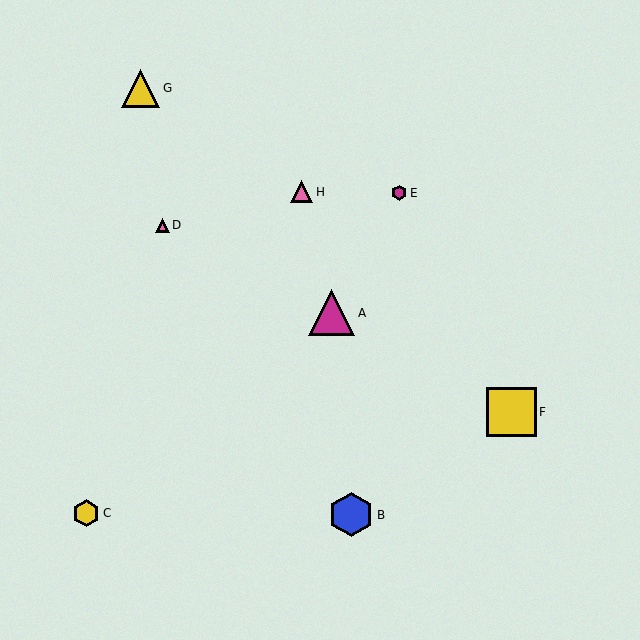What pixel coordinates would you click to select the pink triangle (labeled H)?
Click at (302, 192) to select the pink triangle H.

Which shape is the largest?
The yellow square (labeled F) is the largest.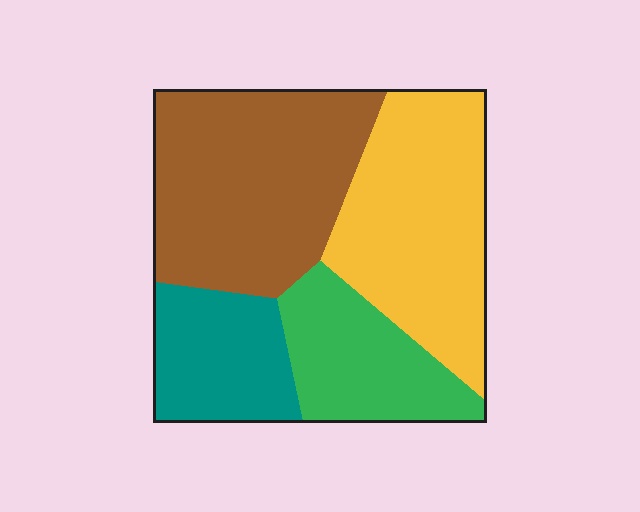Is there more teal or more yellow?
Yellow.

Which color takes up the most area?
Brown, at roughly 35%.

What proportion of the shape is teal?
Teal takes up less than a sixth of the shape.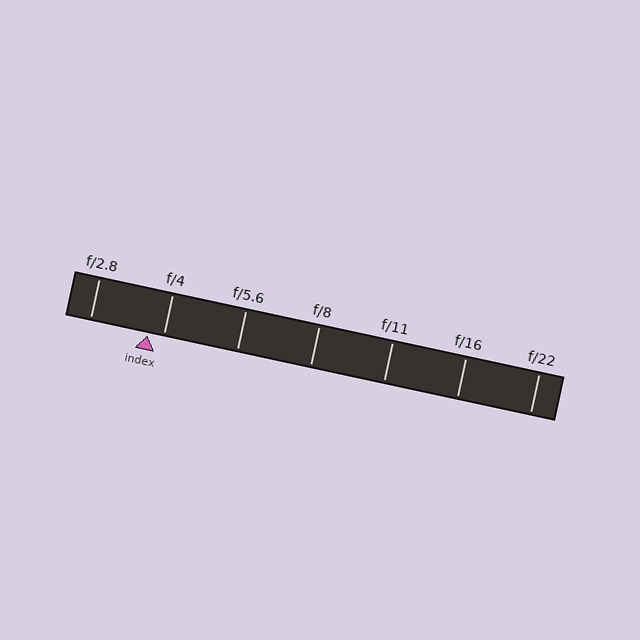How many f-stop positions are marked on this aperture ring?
There are 7 f-stop positions marked.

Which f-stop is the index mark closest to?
The index mark is closest to f/4.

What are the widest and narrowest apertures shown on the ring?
The widest aperture shown is f/2.8 and the narrowest is f/22.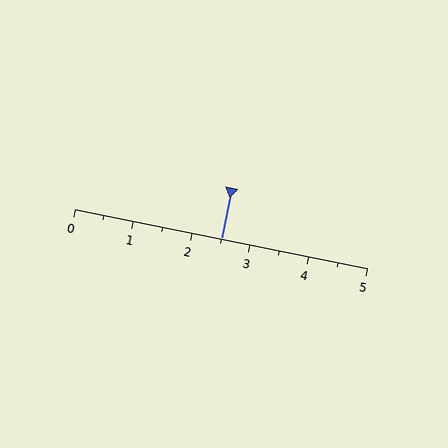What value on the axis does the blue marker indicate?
The marker indicates approximately 2.5.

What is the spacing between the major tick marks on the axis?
The major ticks are spaced 1 apart.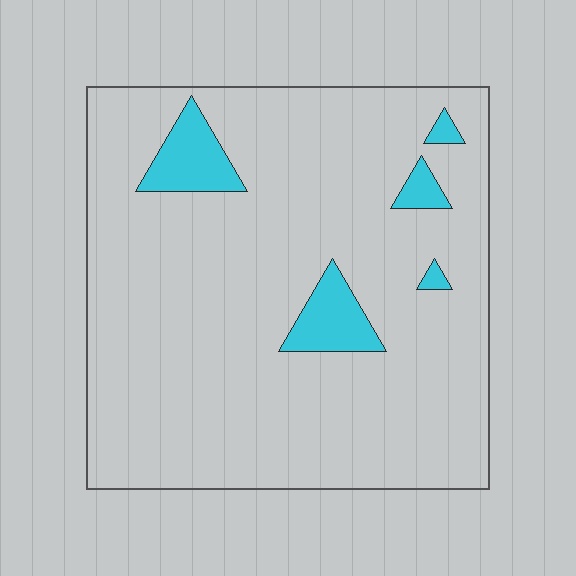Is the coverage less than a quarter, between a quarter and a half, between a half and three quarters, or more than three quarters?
Less than a quarter.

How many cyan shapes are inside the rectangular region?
5.